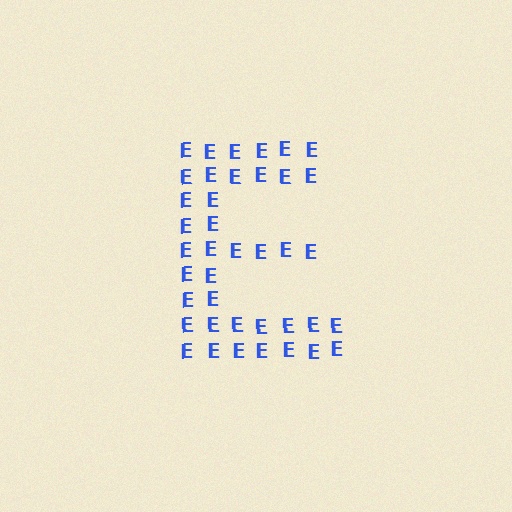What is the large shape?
The large shape is the letter E.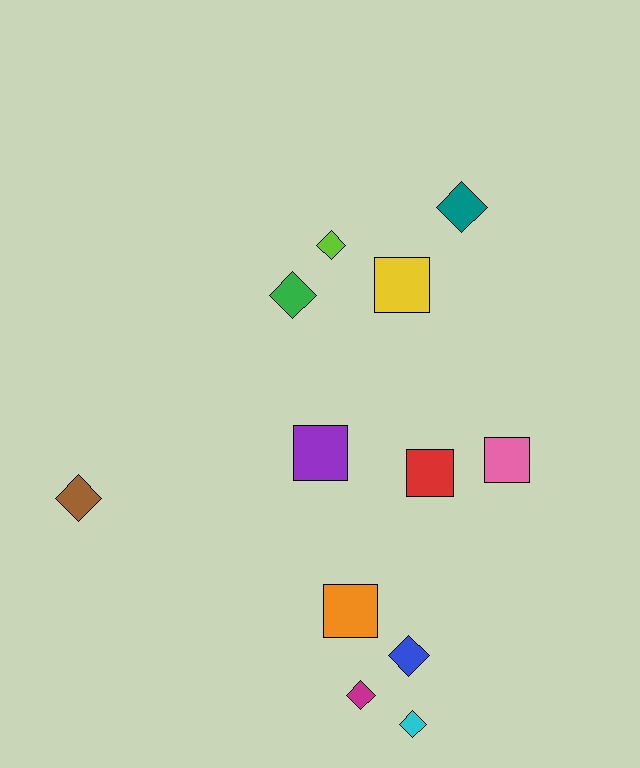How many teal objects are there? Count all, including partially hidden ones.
There is 1 teal object.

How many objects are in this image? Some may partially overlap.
There are 12 objects.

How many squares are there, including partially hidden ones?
There are 5 squares.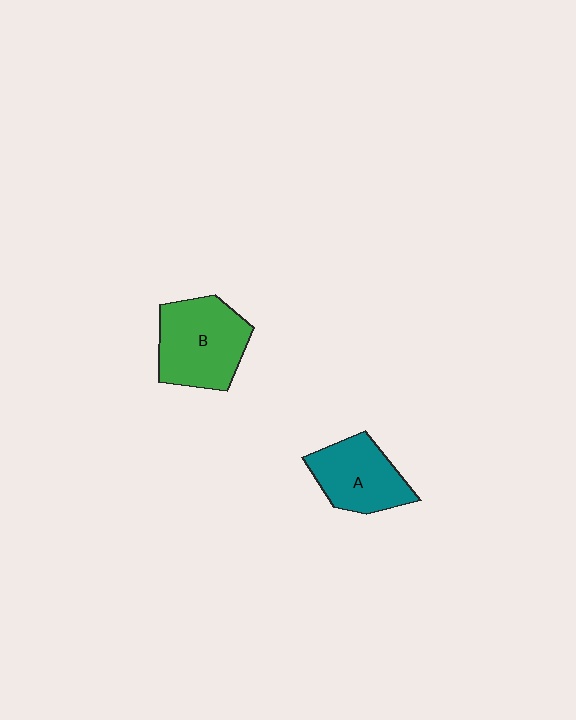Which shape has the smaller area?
Shape A (teal).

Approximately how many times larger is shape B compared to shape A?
Approximately 1.2 times.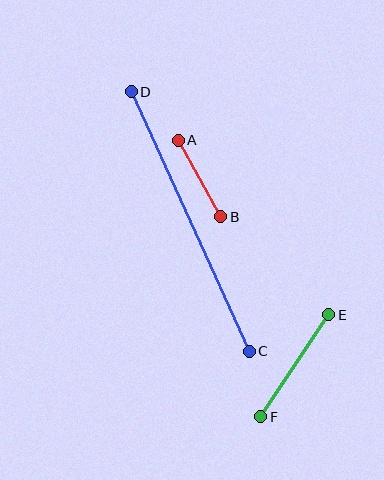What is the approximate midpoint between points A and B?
The midpoint is at approximately (200, 179) pixels.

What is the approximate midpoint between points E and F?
The midpoint is at approximately (295, 366) pixels.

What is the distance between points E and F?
The distance is approximately 123 pixels.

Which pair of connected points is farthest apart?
Points C and D are farthest apart.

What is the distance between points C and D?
The distance is approximately 285 pixels.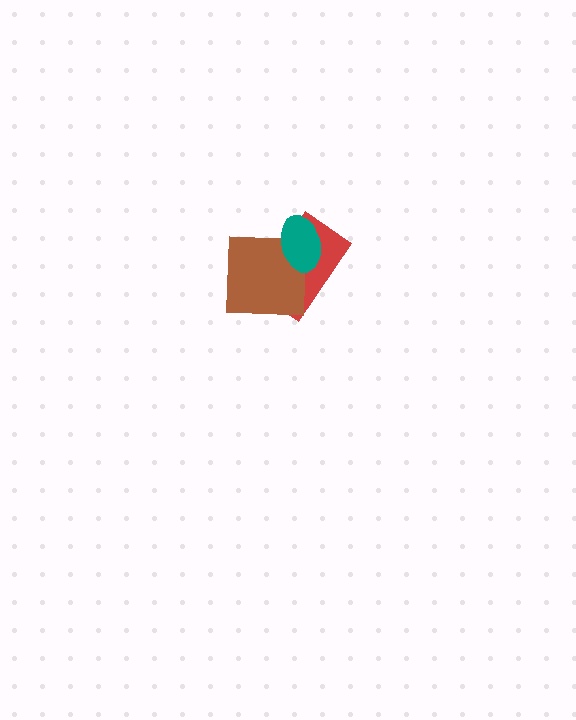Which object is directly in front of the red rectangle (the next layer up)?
The brown square is directly in front of the red rectangle.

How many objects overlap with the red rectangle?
2 objects overlap with the red rectangle.